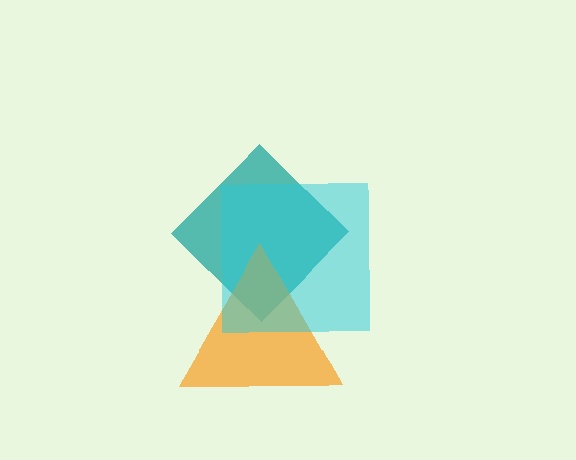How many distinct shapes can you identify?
There are 3 distinct shapes: a teal diamond, an orange triangle, a cyan square.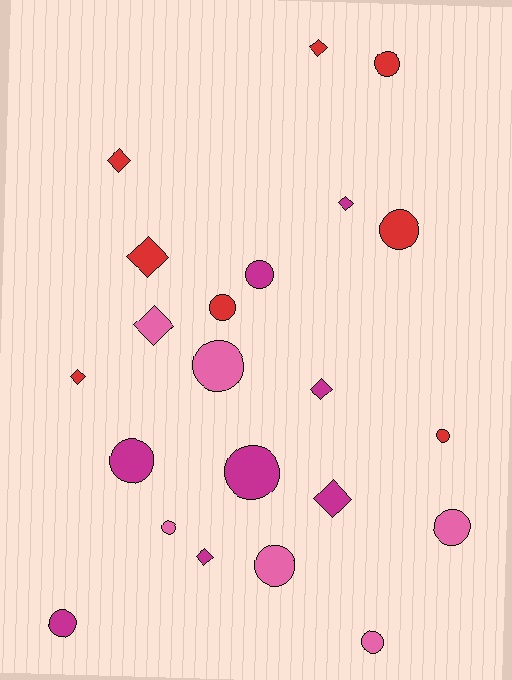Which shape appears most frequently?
Circle, with 13 objects.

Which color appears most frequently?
Red, with 8 objects.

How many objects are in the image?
There are 22 objects.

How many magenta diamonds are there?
There are 4 magenta diamonds.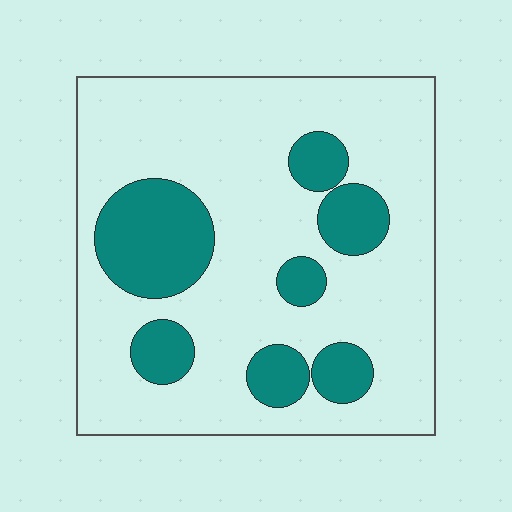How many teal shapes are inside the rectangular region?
7.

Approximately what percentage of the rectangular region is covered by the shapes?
Approximately 25%.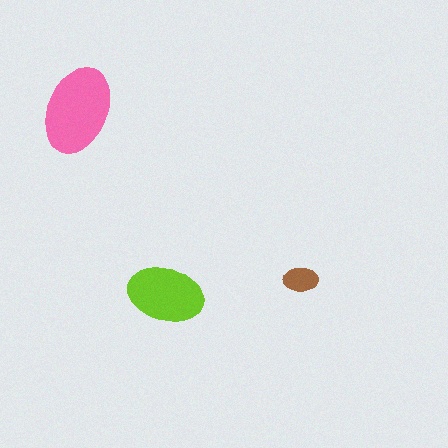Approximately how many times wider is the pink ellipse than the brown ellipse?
About 2.5 times wider.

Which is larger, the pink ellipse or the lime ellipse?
The pink one.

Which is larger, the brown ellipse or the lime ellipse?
The lime one.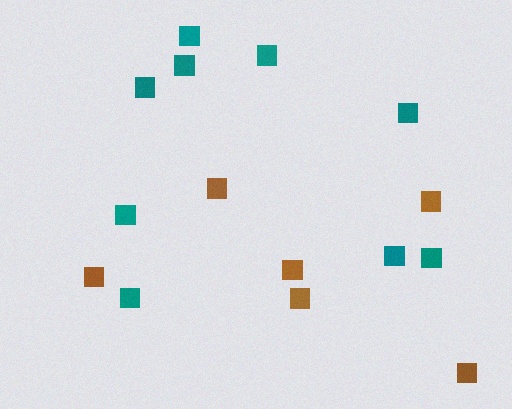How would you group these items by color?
There are 2 groups: one group of brown squares (6) and one group of teal squares (9).